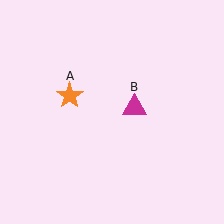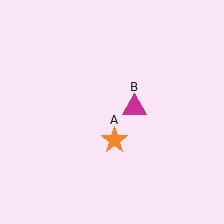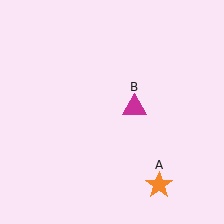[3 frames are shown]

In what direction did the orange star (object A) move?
The orange star (object A) moved down and to the right.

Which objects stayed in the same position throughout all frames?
Magenta triangle (object B) remained stationary.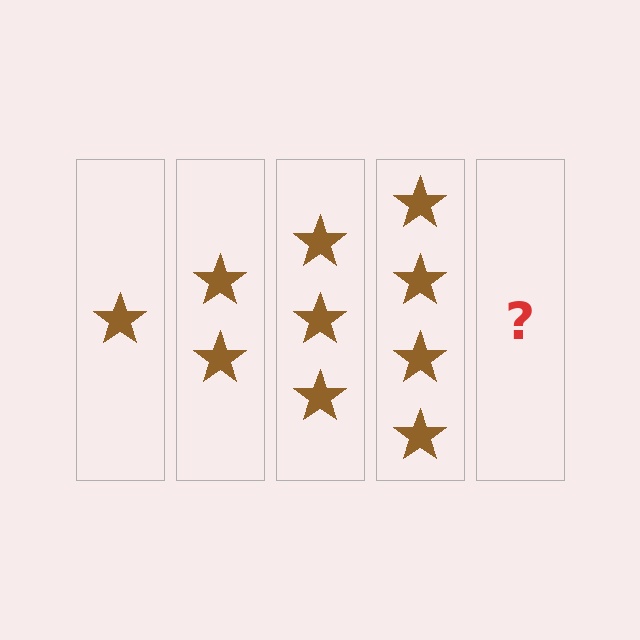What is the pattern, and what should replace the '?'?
The pattern is that each step adds one more star. The '?' should be 5 stars.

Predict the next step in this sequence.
The next step is 5 stars.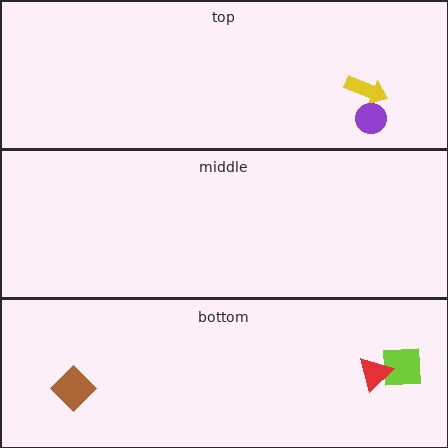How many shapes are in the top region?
2.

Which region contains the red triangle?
The bottom region.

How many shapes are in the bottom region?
3.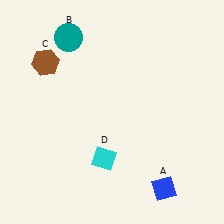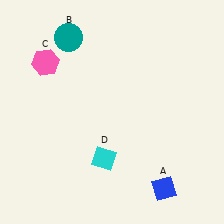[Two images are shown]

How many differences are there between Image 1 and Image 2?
There is 1 difference between the two images.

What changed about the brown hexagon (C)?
In Image 1, C is brown. In Image 2, it changed to pink.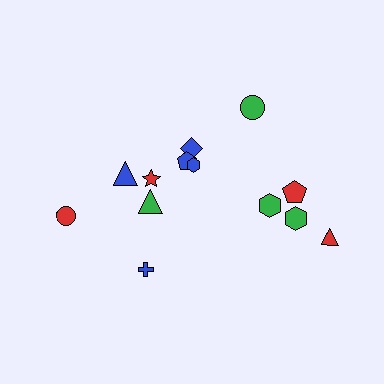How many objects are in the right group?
There are 5 objects.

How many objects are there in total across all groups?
There are 13 objects.